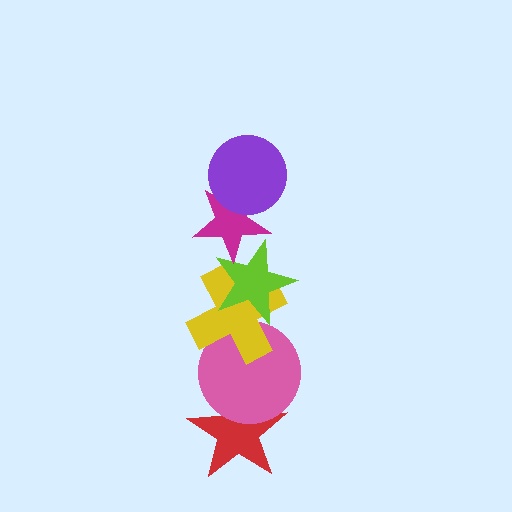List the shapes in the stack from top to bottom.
From top to bottom: the purple circle, the magenta star, the lime star, the yellow cross, the pink circle, the red star.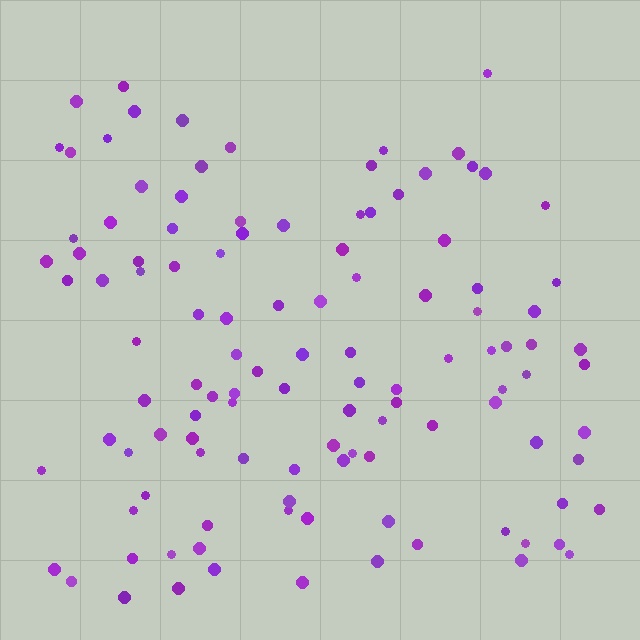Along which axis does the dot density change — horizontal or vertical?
Vertical.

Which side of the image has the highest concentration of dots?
The bottom.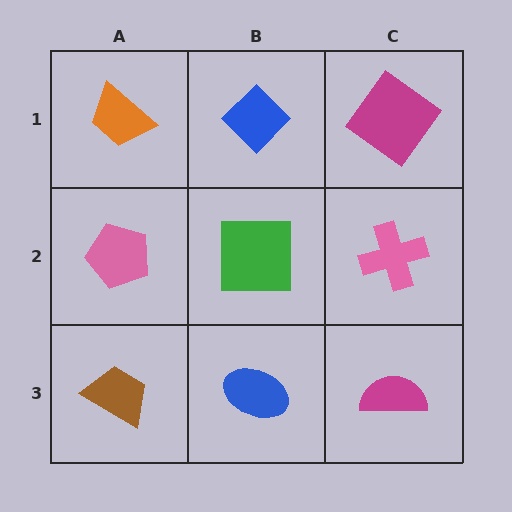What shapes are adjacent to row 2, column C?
A magenta diamond (row 1, column C), a magenta semicircle (row 3, column C), a green square (row 2, column B).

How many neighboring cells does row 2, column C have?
3.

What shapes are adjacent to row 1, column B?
A green square (row 2, column B), an orange trapezoid (row 1, column A), a magenta diamond (row 1, column C).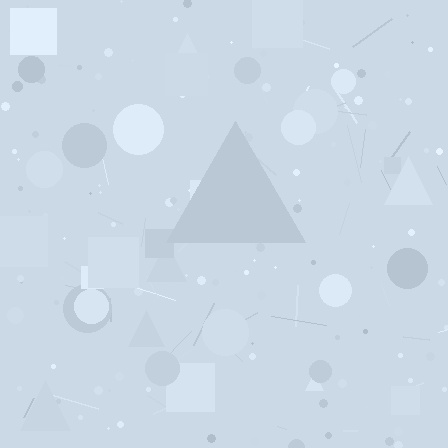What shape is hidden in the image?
A triangle is hidden in the image.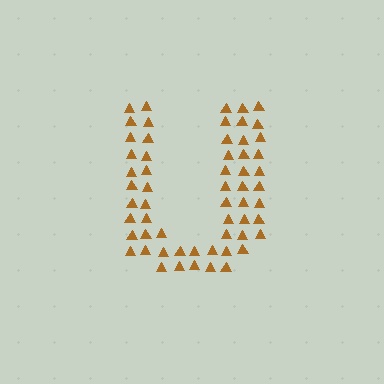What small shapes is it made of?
It is made of small triangles.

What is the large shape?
The large shape is the letter U.